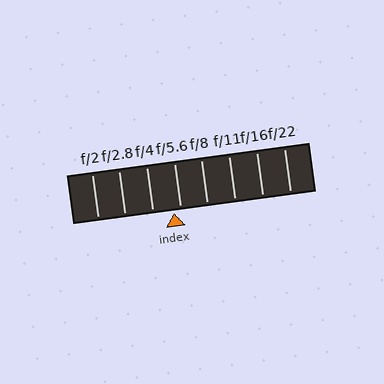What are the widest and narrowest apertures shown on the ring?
The widest aperture shown is f/2 and the narrowest is f/22.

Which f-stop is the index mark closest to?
The index mark is closest to f/5.6.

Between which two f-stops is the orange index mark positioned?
The index mark is between f/4 and f/5.6.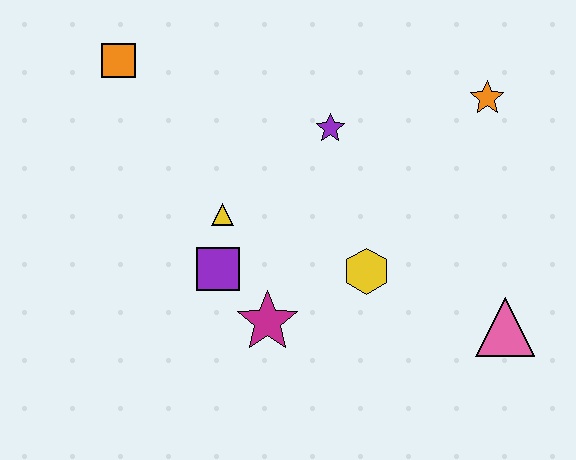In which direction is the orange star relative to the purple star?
The orange star is to the right of the purple star.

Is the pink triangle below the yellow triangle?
Yes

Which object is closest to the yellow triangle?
The purple square is closest to the yellow triangle.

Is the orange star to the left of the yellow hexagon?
No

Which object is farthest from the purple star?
The pink triangle is farthest from the purple star.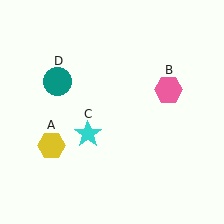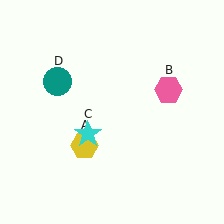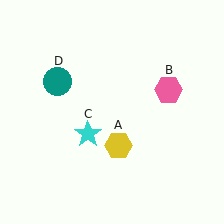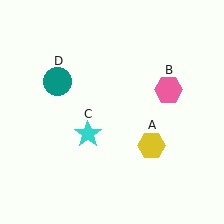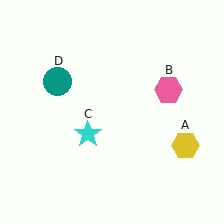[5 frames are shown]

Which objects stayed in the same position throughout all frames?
Pink hexagon (object B) and cyan star (object C) and teal circle (object D) remained stationary.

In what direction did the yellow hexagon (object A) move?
The yellow hexagon (object A) moved right.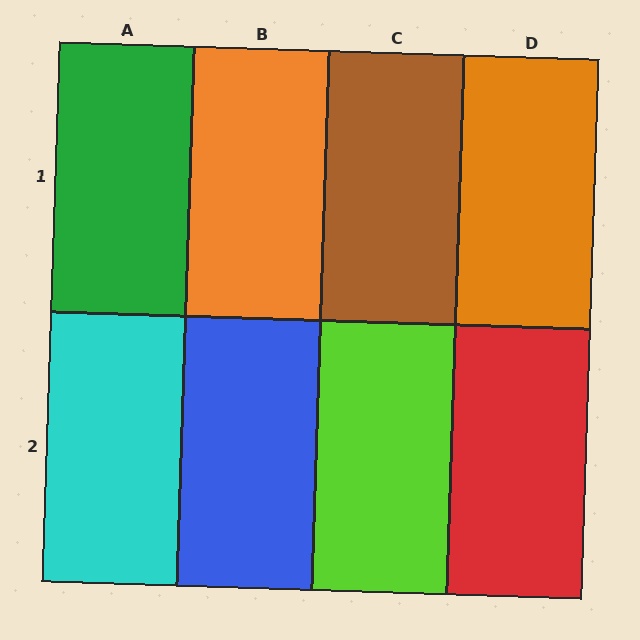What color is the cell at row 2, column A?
Cyan.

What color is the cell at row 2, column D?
Red.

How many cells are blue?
1 cell is blue.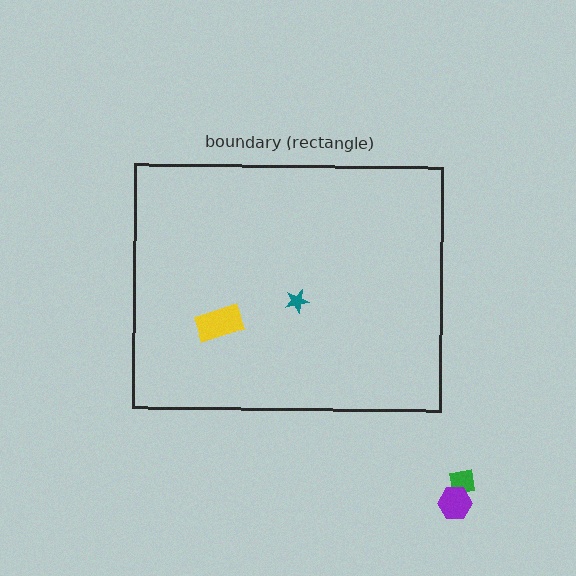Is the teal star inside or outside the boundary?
Inside.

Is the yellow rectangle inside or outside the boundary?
Inside.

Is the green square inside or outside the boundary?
Outside.